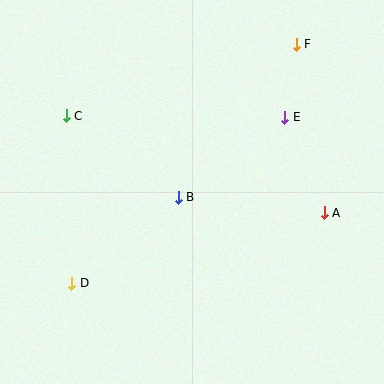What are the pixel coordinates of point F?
Point F is at (296, 44).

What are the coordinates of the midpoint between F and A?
The midpoint between F and A is at (310, 129).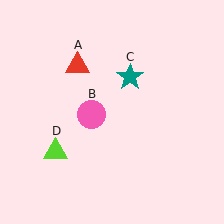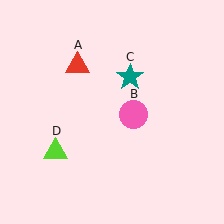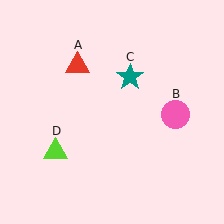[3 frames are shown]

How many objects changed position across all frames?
1 object changed position: pink circle (object B).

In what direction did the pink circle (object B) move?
The pink circle (object B) moved right.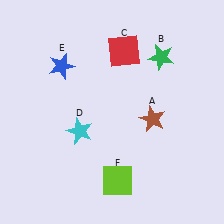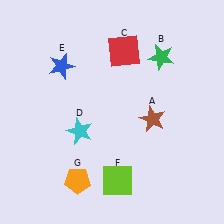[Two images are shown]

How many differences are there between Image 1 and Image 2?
There is 1 difference between the two images.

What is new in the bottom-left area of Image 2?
An orange pentagon (G) was added in the bottom-left area of Image 2.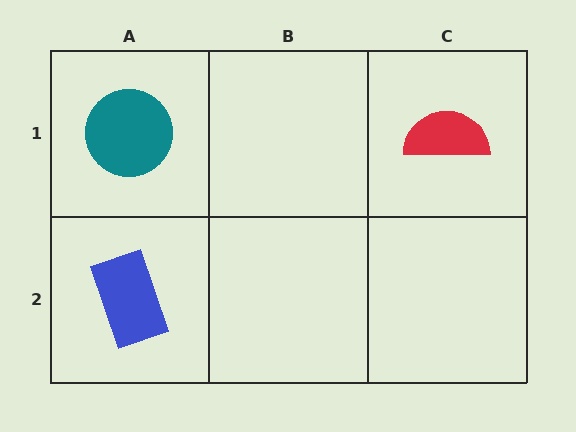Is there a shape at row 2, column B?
No, that cell is empty.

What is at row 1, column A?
A teal circle.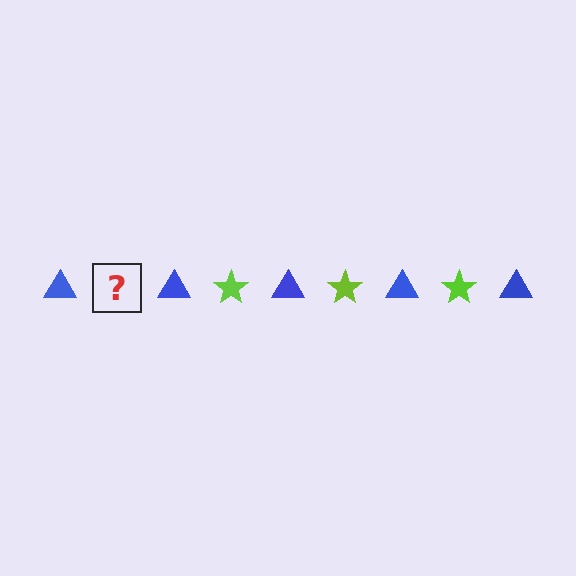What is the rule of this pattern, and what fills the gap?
The rule is that the pattern alternates between blue triangle and lime star. The gap should be filled with a lime star.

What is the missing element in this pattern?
The missing element is a lime star.